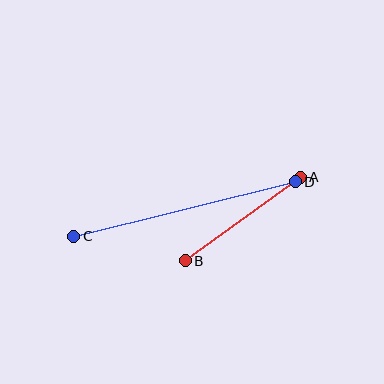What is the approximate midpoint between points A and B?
The midpoint is at approximately (243, 219) pixels.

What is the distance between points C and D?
The distance is approximately 228 pixels.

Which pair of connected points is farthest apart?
Points C and D are farthest apart.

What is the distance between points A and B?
The distance is approximately 142 pixels.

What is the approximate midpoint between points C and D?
The midpoint is at approximately (184, 209) pixels.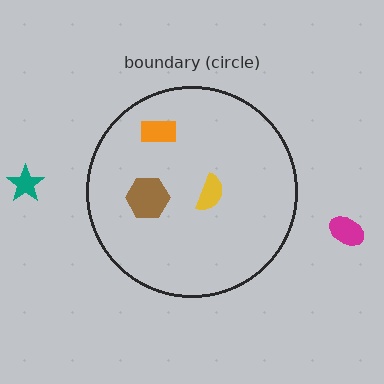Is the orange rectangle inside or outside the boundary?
Inside.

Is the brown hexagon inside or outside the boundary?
Inside.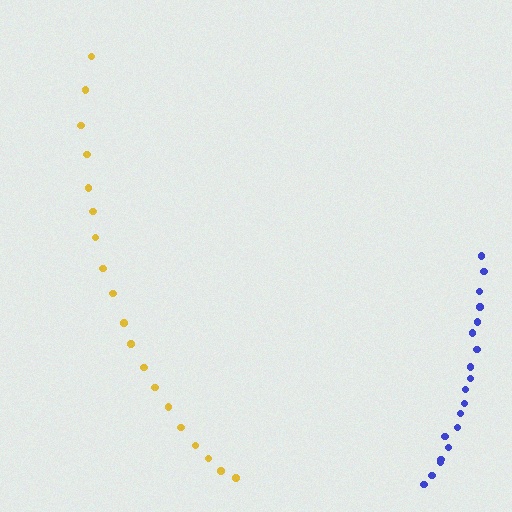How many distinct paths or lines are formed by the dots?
There are 2 distinct paths.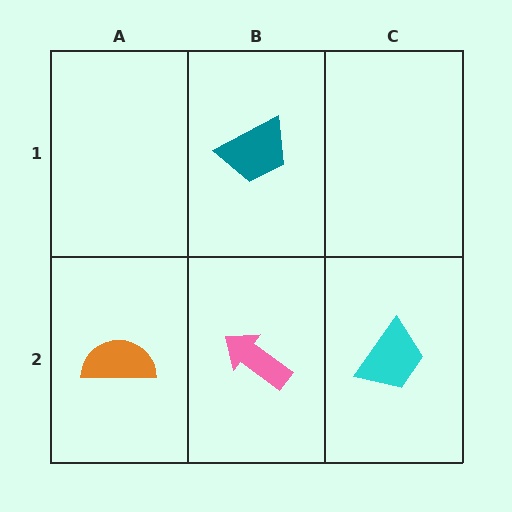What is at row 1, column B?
A teal trapezoid.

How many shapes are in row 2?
3 shapes.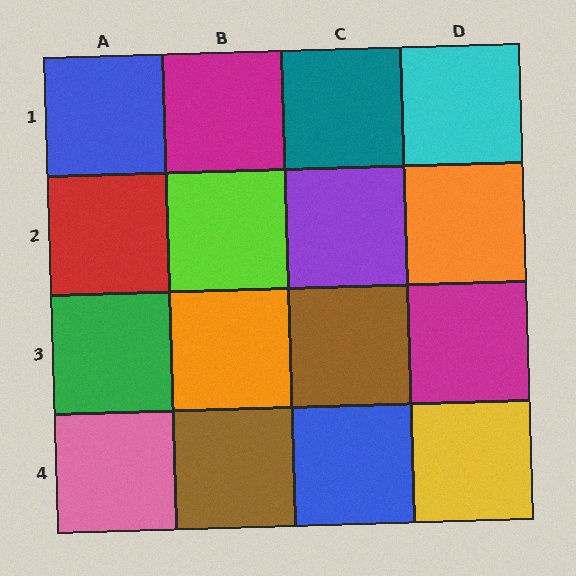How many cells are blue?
2 cells are blue.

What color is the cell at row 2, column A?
Red.